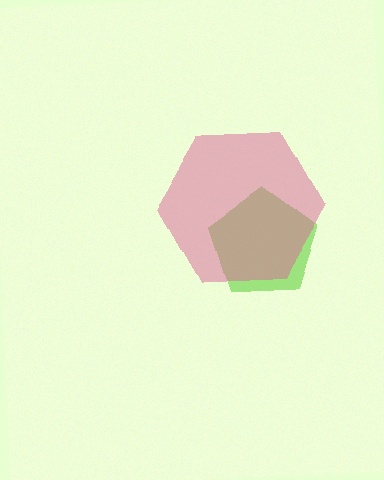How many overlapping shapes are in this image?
There are 2 overlapping shapes in the image.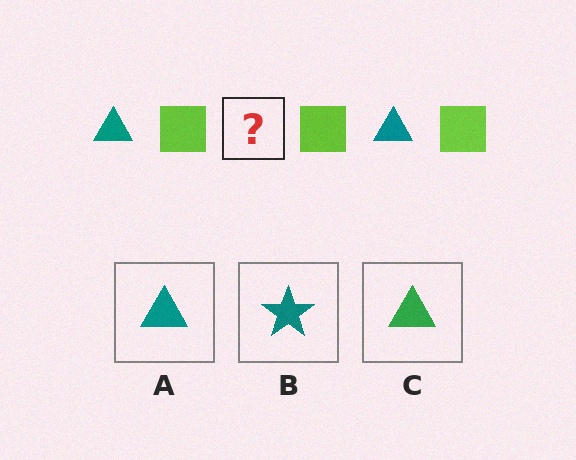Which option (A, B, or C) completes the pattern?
A.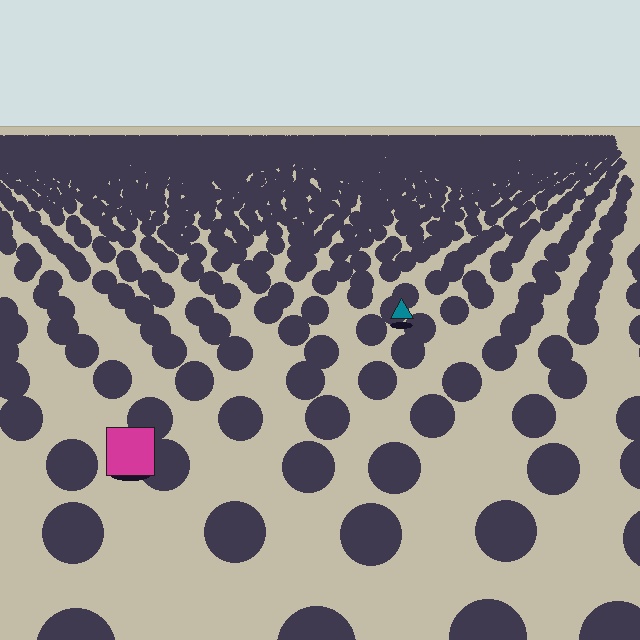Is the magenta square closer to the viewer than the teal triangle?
Yes. The magenta square is closer — you can tell from the texture gradient: the ground texture is coarser near it.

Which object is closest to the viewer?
The magenta square is closest. The texture marks near it are larger and more spread out.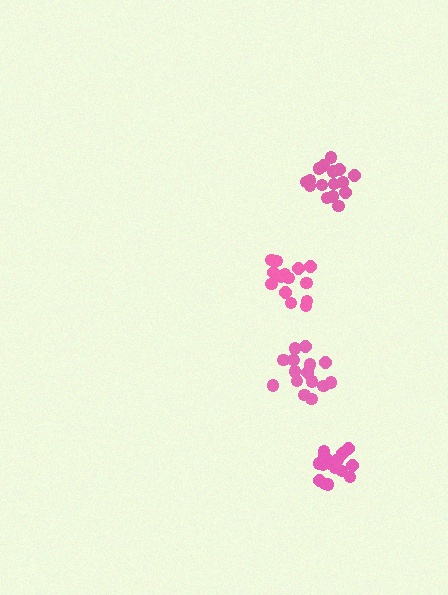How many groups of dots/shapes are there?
There are 4 groups.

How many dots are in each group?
Group 1: 14 dots, Group 2: 16 dots, Group 3: 16 dots, Group 4: 16 dots (62 total).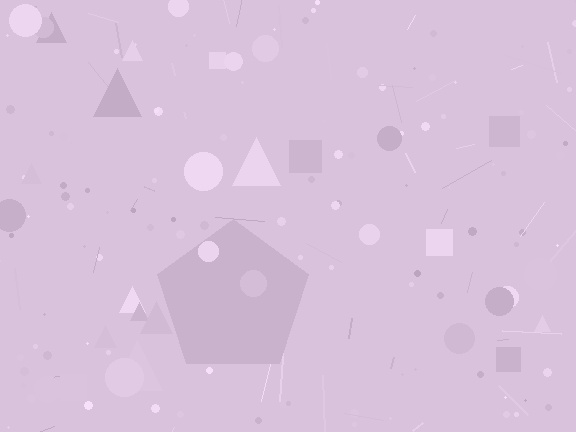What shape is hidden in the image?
A pentagon is hidden in the image.